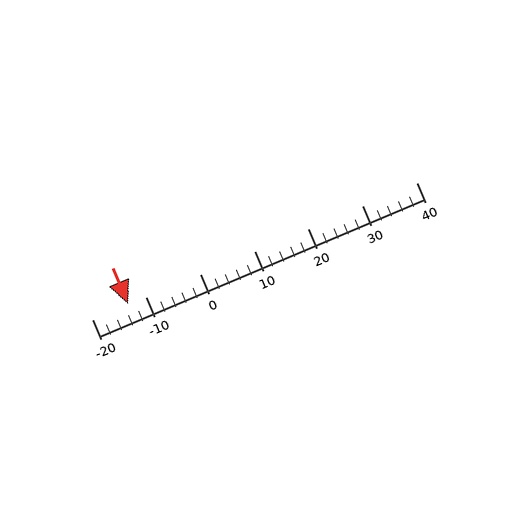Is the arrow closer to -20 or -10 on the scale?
The arrow is closer to -10.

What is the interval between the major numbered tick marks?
The major tick marks are spaced 10 units apart.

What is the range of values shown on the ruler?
The ruler shows values from -20 to 40.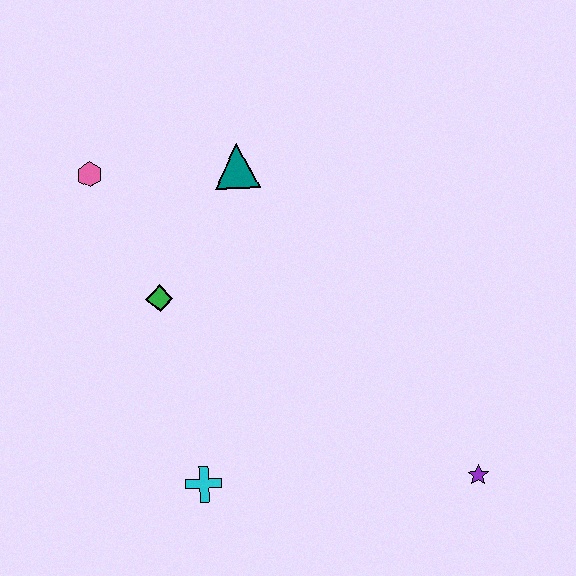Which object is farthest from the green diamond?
The purple star is farthest from the green diamond.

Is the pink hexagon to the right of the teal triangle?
No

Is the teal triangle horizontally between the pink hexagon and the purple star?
Yes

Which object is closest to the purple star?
The cyan cross is closest to the purple star.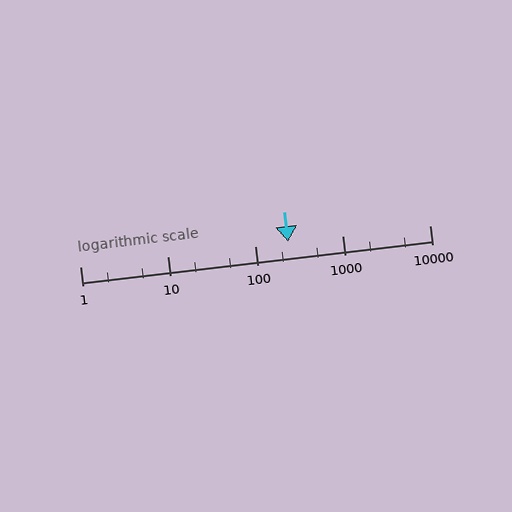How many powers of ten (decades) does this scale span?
The scale spans 4 decades, from 1 to 10000.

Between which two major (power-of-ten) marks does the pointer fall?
The pointer is between 100 and 1000.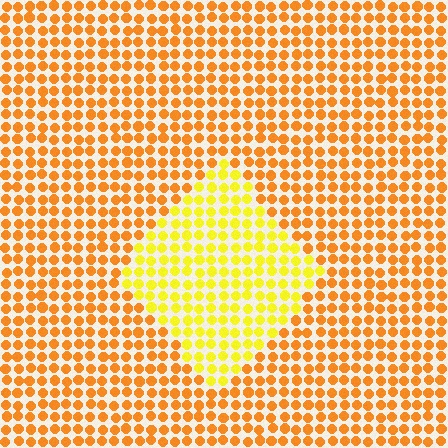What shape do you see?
I see a diamond.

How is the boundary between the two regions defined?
The boundary is defined purely by a slight shift in hue (about 31 degrees). Spacing, size, and orientation are identical on both sides.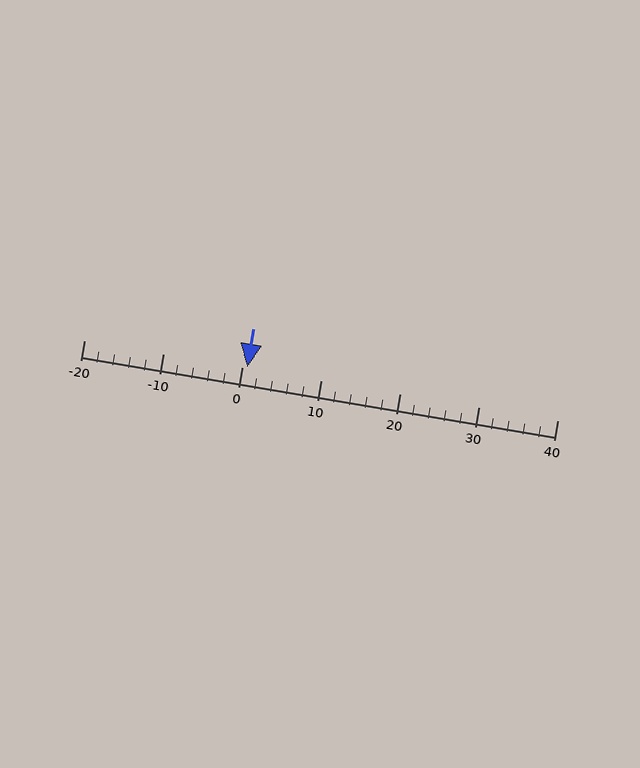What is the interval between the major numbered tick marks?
The major tick marks are spaced 10 units apart.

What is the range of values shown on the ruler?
The ruler shows values from -20 to 40.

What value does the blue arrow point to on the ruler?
The blue arrow points to approximately 1.